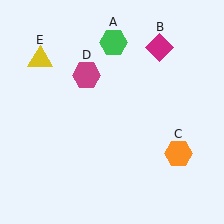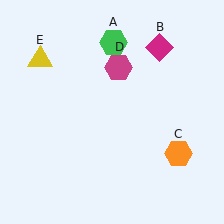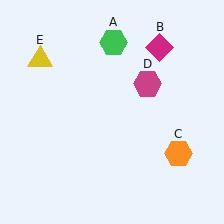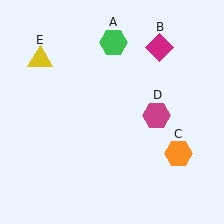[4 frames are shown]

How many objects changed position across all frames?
1 object changed position: magenta hexagon (object D).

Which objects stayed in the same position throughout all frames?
Green hexagon (object A) and magenta diamond (object B) and orange hexagon (object C) and yellow triangle (object E) remained stationary.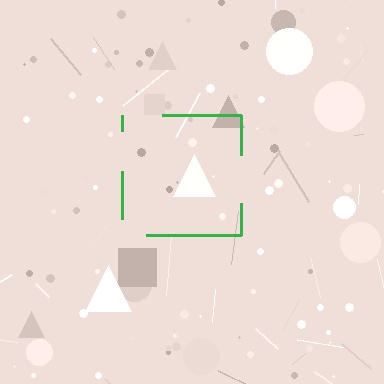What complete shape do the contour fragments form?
The contour fragments form a square.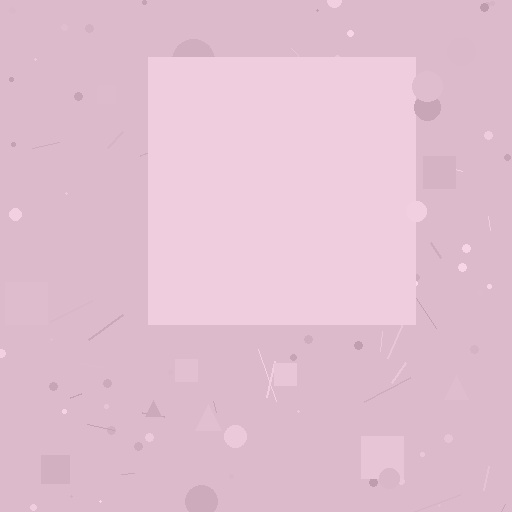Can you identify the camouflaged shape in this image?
The camouflaged shape is a square.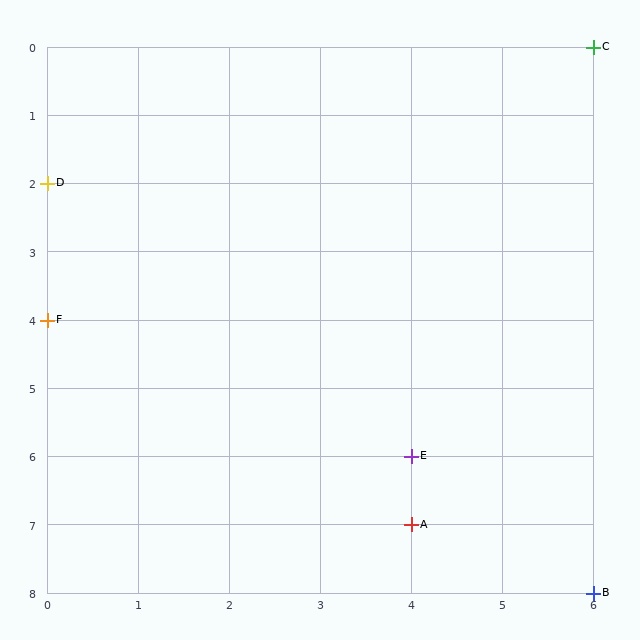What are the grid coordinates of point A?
Point A is at grid coordinates (4, 7).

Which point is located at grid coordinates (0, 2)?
Point D is at (0, 2).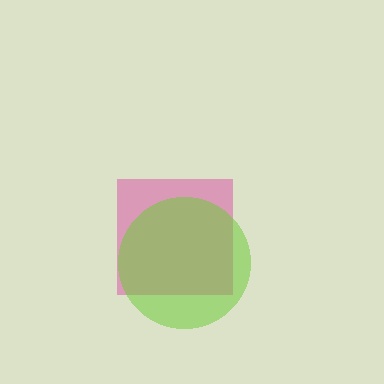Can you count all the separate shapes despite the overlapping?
Yes, there are 2 separate shapes.